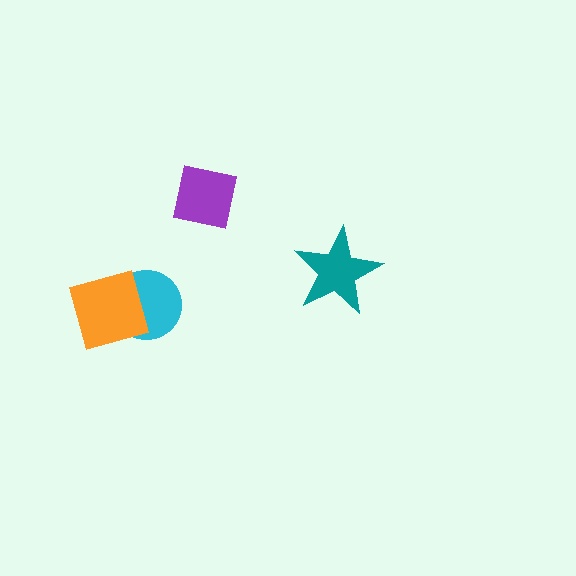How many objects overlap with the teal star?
0 objects overlap with the teal star.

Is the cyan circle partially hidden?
Yes, it is partially covered by another shape.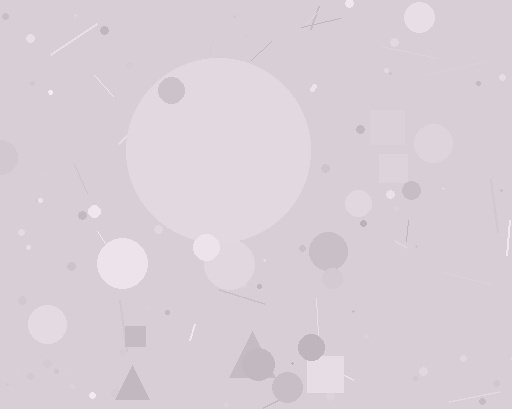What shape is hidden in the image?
A circle is hidden in the image.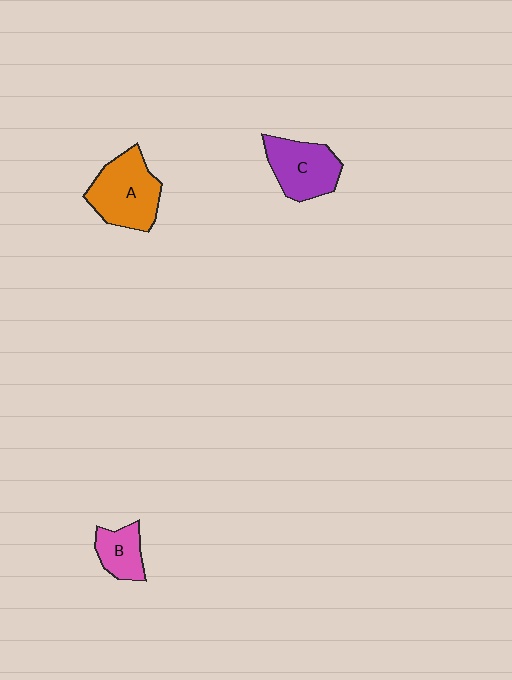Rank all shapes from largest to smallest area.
From largest to smallest: A (orange), C (purple), B (pink).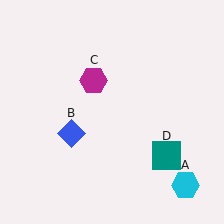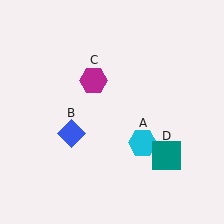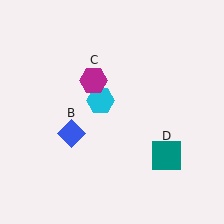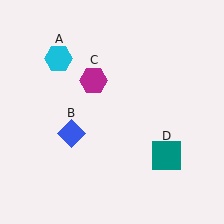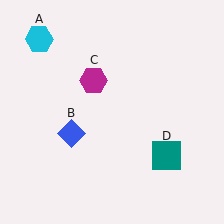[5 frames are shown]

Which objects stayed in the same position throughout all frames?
Blue diamond (object B) and magenta hexagon (object C) and teal square (object D) remained stationary.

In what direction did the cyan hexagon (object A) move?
The cyan hexagon (object A) moved up and to the left.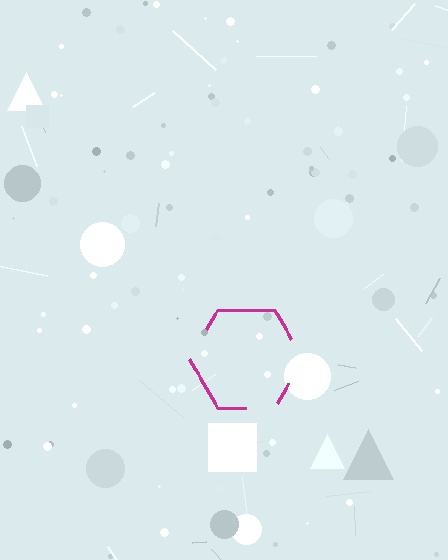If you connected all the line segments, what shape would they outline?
They would outline a hexagon.